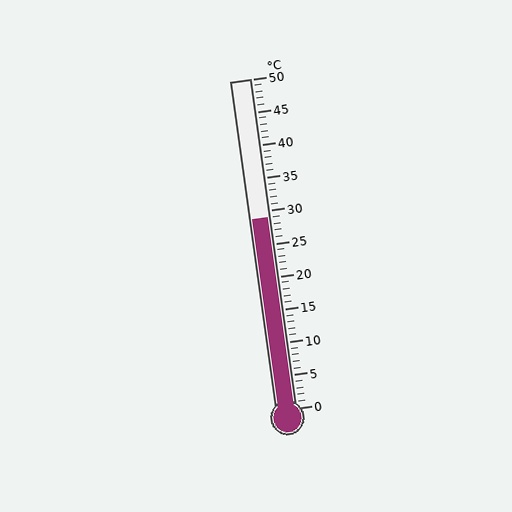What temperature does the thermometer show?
The thermometer shows approximately 29°C.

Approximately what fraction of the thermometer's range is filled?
The thermometer is filled to approximately 60% of its range.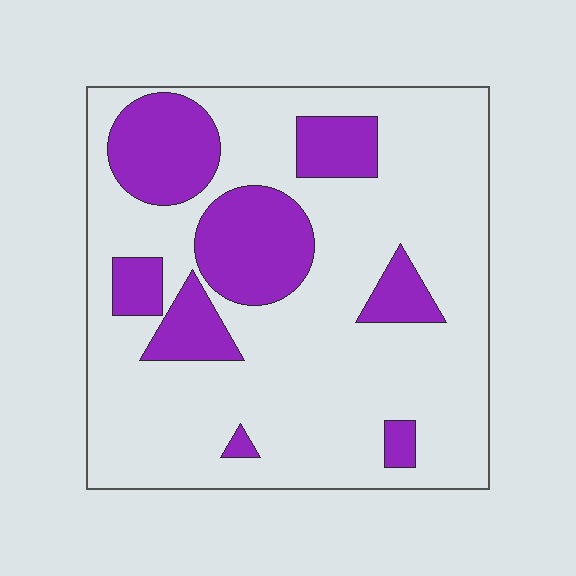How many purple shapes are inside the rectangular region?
8.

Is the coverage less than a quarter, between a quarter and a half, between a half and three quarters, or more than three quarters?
Less than a quarter.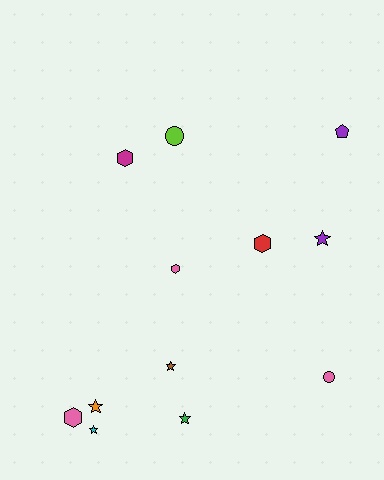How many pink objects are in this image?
There are 3 pink objects.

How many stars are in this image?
There are 5 stars.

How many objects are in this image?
There are 12 objects.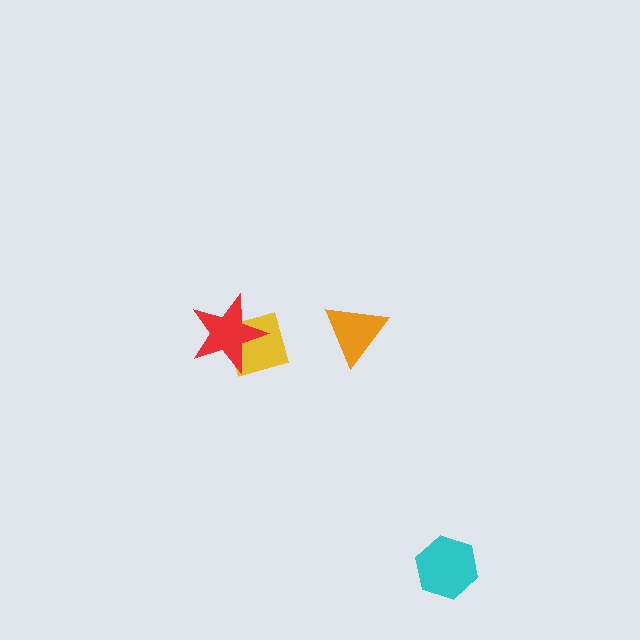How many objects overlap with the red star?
1 object overlaps with the red star.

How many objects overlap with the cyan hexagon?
0 objects overlap with the cyan hexagon.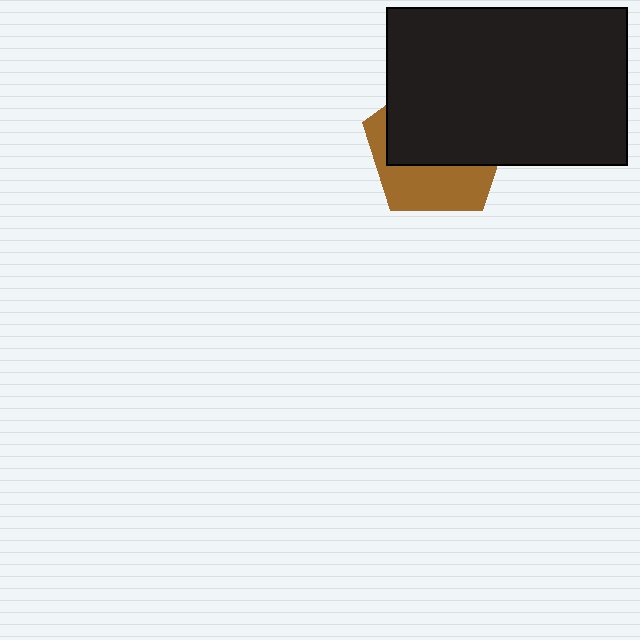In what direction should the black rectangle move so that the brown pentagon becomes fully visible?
The black rectangle should move up. That is the shortest direction to clear the overlap and leave the brown pentagon fully visible.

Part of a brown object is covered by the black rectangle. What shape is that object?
It is a pentagon.